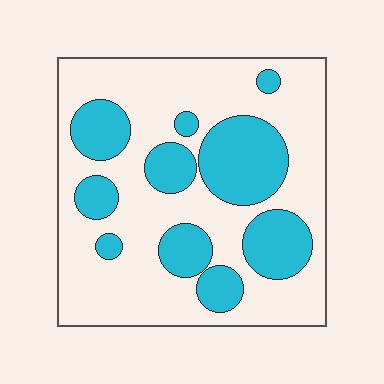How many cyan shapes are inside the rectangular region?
10.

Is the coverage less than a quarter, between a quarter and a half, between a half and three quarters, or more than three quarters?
Between a quarter and a half.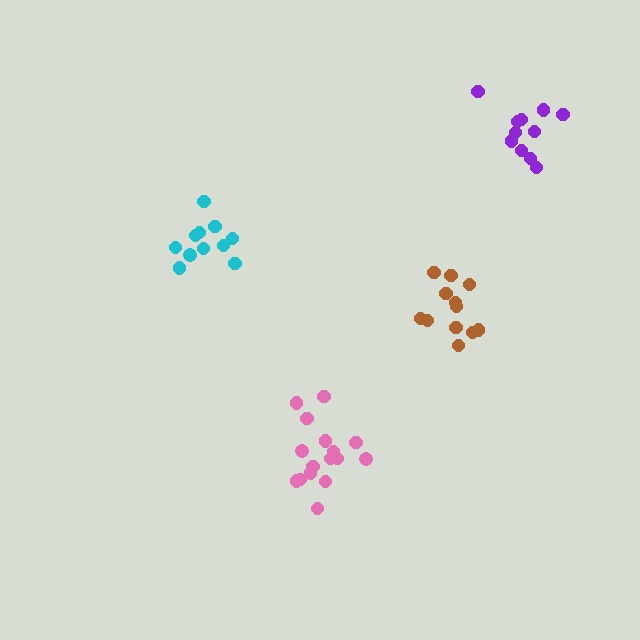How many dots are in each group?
Group 1: 16 dots, Group 2: 12 dots, Group 3: 11 dots, Group 4: 11 dots (50 total).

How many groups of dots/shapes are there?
There are 4 groups.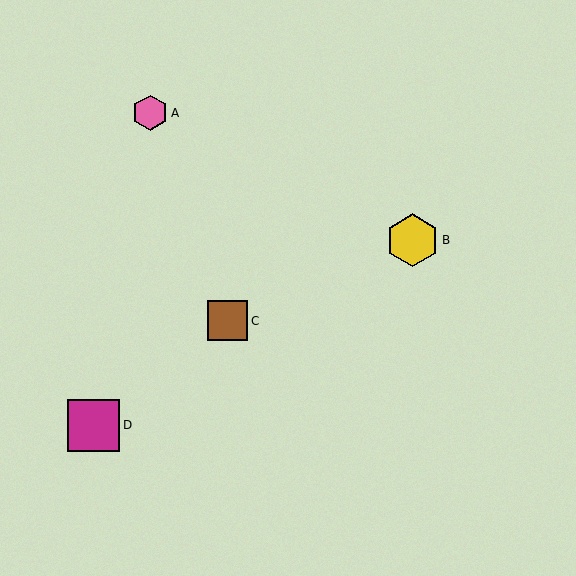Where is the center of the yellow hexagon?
The center of the yellow hexagon is at (413, 240).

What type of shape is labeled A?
Shape A is a pink hexagon.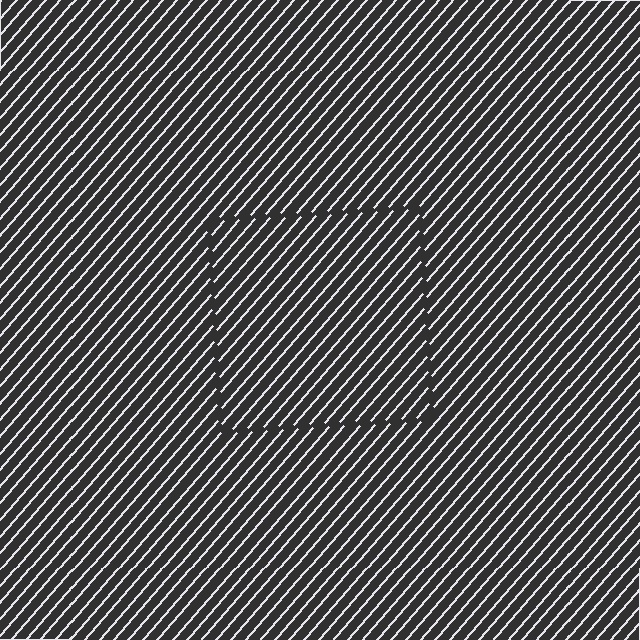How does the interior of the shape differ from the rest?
The interior of the shape contains the same grating, shifted by half a period — the contour is defined by the phase discontinuity where line-ends from the inner and outer gratings abut.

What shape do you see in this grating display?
An illusory square. The interior of the shape contains the same grating, shifted by half a period — the contour is defined by the phase discontinuity where line-ends from the inner and outer gratings abut.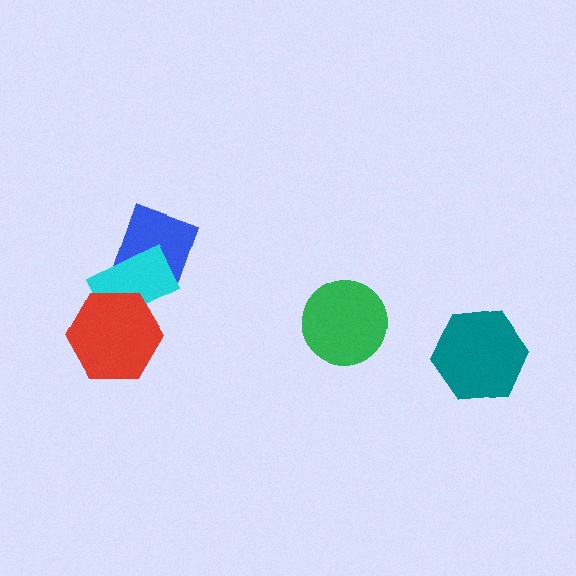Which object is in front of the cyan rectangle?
The red hexagon is in front of the cyan rectangle.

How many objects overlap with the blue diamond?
1 object overlaps with the blue diamond.